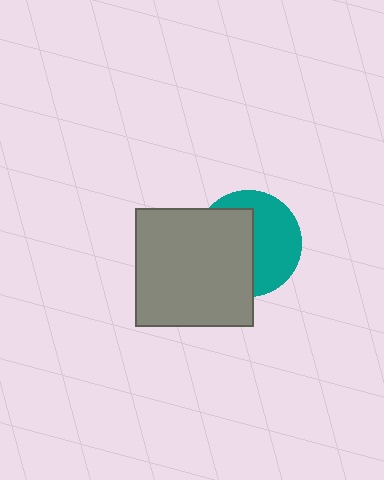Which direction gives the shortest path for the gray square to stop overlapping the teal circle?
Moving left gives the shortest separation.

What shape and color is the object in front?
The object in front is a gray square.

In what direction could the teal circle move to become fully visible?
The teal circle could move right. That would shift it out from behind the gray square entirely.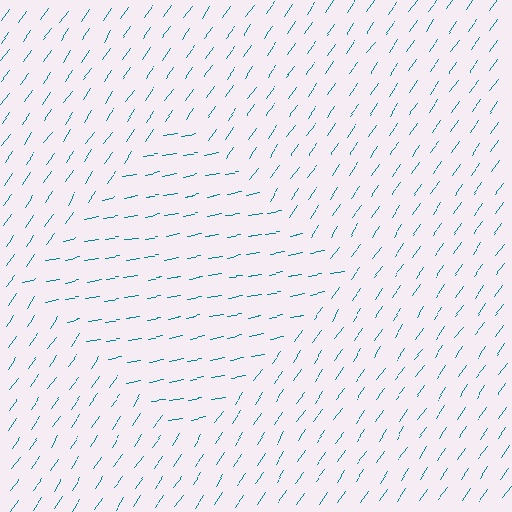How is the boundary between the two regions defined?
The boundary is defined purely by a change in line orientation (approximately 45 degrees difference). All lines are the same color and thickness.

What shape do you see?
I see a diamond.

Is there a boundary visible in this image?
Yes, there is a texture boundary formed by a change in line orientation.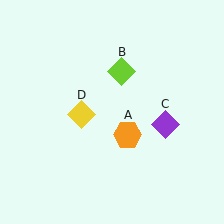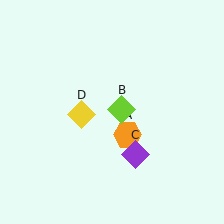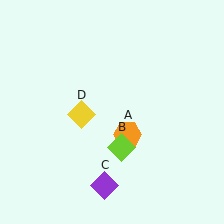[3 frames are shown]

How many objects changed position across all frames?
2 objects changed position: lime diamond (object B), purple diamond (object C).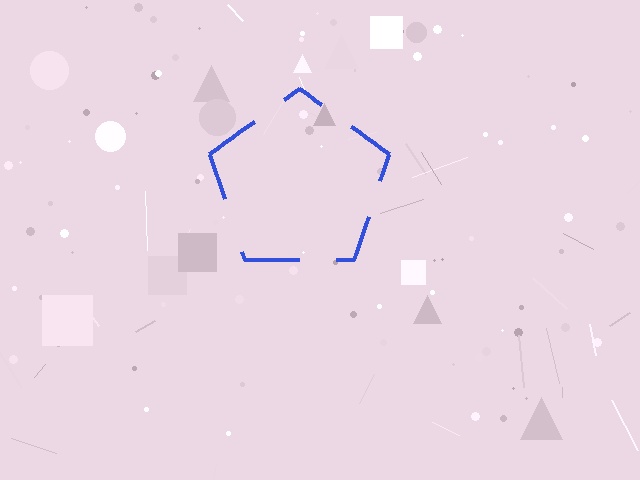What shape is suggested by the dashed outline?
The dashed outline suggests a pentagon.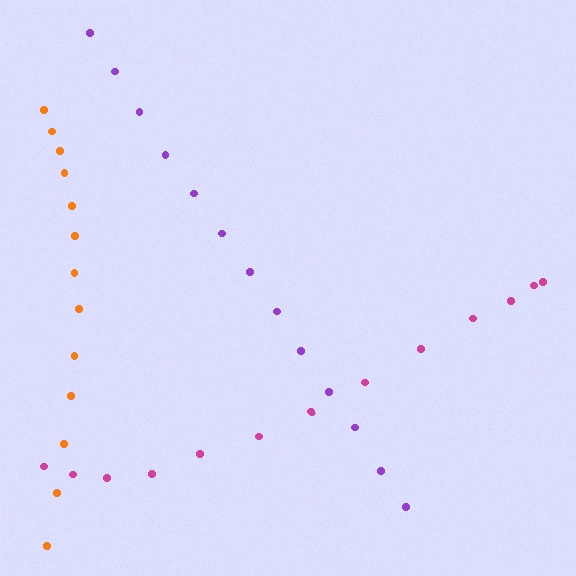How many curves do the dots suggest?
There are 3 distinct paths.